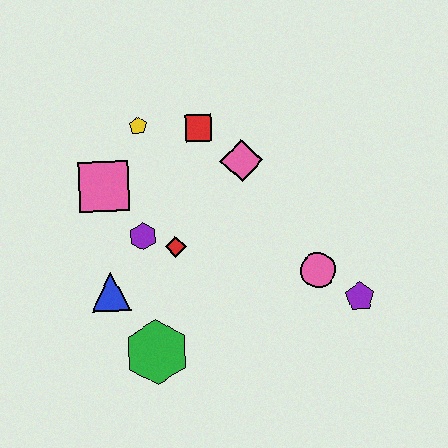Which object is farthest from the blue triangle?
The purple pentagon is farthest from the blue triangle.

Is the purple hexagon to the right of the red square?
No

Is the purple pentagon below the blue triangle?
Yes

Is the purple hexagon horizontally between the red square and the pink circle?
No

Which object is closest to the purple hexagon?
The red diamond is closest to the purple hexagon.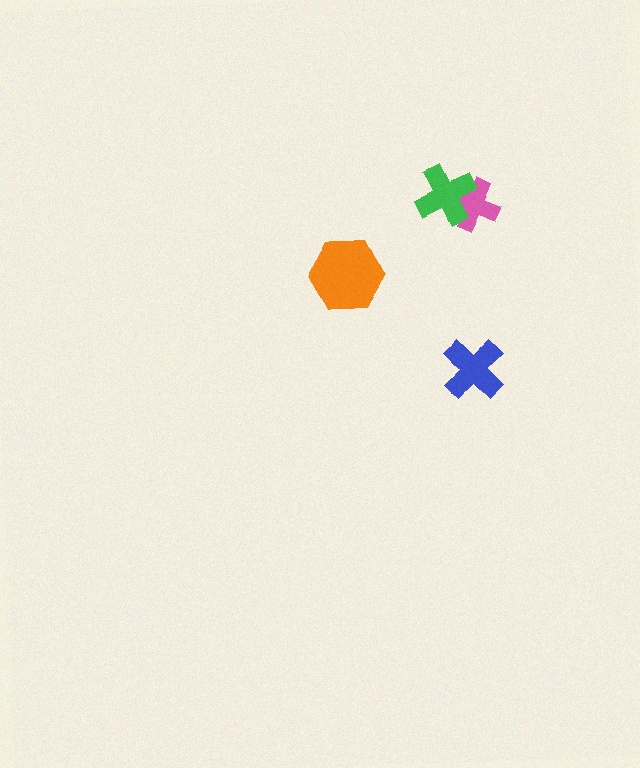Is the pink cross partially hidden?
Yes, it is partially covered by another shape.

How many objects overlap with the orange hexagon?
0 objects overlap with the orange hexagon.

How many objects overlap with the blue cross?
0 objects overlap with the blue cross.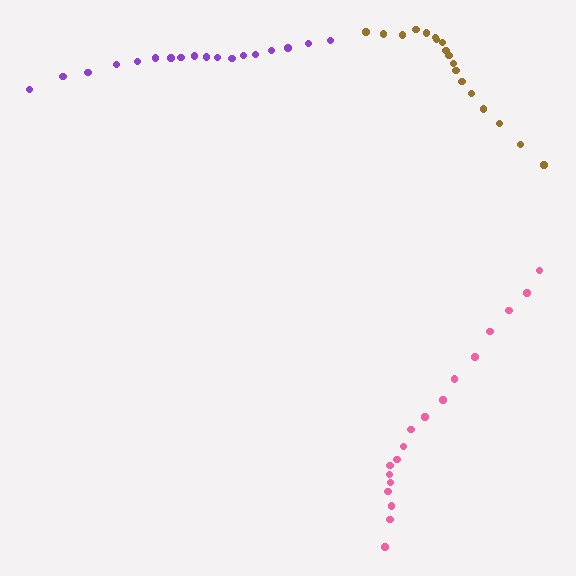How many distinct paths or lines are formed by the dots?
There are 3 distinct paths.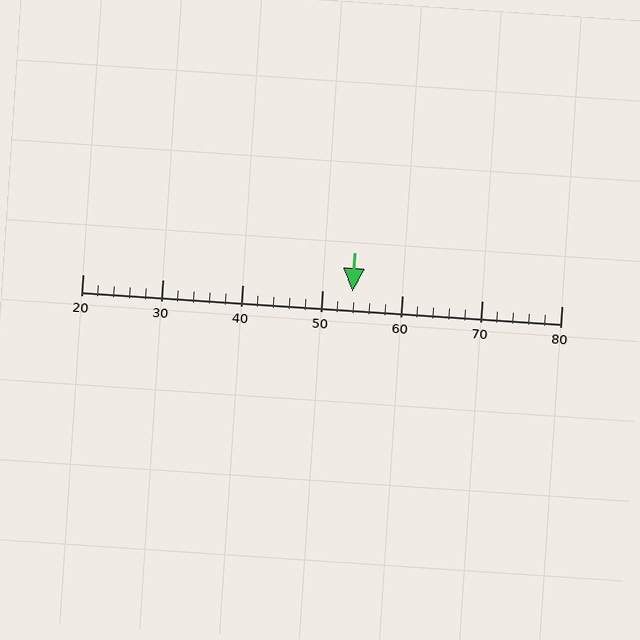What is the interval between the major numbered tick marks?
The major tick marks are spaced 10 units apart.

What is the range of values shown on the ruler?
The ruler shows values from 20 to 80.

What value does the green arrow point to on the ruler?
The green arrow points to approximately 54.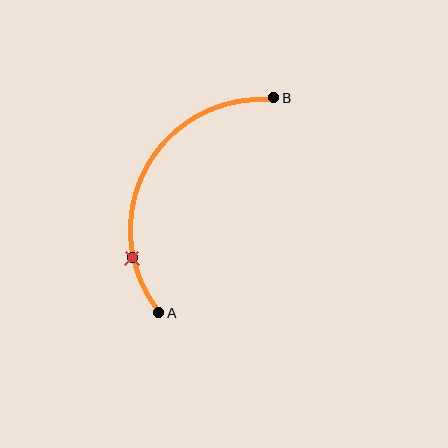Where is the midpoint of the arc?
The arc midpoint is the point on the curve farthest from the straight line joining A and B. It sits to the left of that line.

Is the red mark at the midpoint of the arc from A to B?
No. The red mark lies on the arc but is closer to endpoint A. The arc midpoint would be at the point on the curve equidistant along the arc from both A and B.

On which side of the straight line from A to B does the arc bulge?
The arc bulges to the left of the straight line connecting A and B.